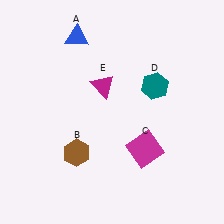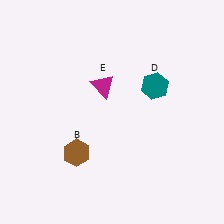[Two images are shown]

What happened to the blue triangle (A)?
The blue triangle (A) was removed in Image 2. It was in the top-left area of Image 1.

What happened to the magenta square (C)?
The magenta square (C) was removed in Image 2. It was in the bottom-right area of Image 1.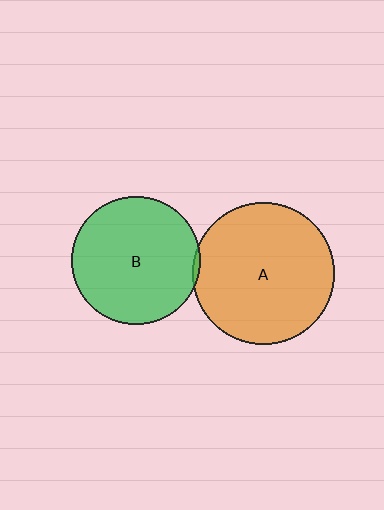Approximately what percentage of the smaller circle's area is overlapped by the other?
Approximately 5%.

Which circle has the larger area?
Circle A (orange).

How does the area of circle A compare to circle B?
Approximately 1.2 times.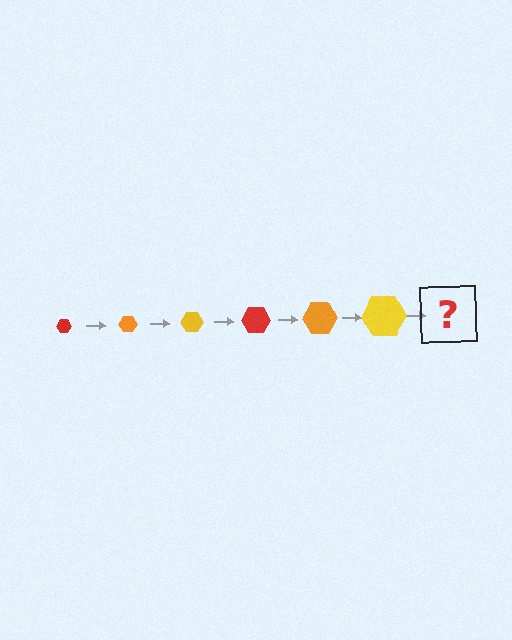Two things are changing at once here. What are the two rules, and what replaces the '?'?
The two rules are that the hexagon grows larger each step and the color cycles through red, orange, and yellow. The '?' should be a red hexagon, larger than the previous one.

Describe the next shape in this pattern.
It should be a red hexagon, larger than the previous one.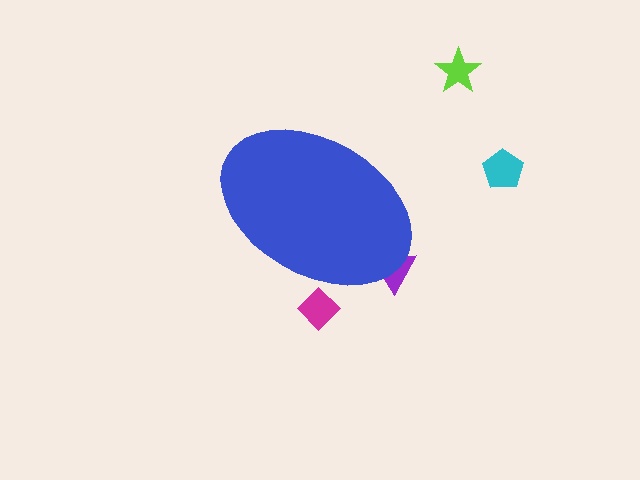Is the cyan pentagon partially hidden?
No, the cyan pentagon is fully visible.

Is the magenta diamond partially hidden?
Yes, the magenta diamond is partially hidden behind the blue ellipse.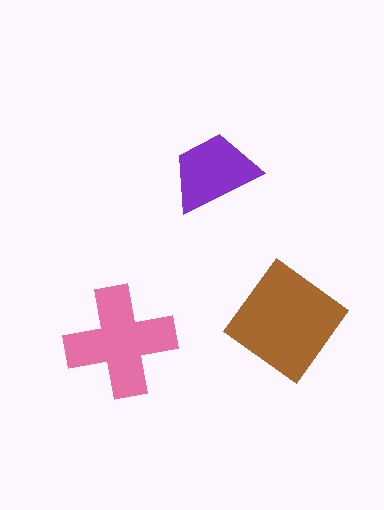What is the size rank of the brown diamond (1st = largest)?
1st.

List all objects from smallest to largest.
The purple trapezoid, the pink cross, the brown diamond.